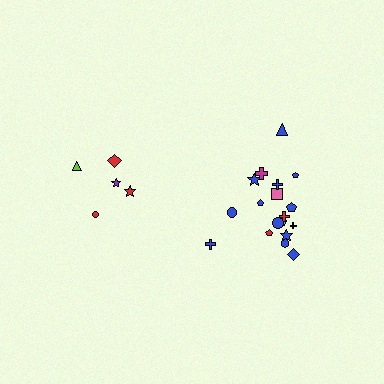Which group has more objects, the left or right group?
The right group.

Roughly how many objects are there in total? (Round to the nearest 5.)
Roughly 25 objects in total.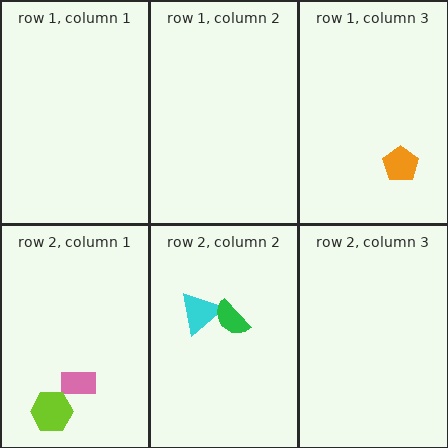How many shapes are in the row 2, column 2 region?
2.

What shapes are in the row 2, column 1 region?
The pink rectangle, the lime hexagon.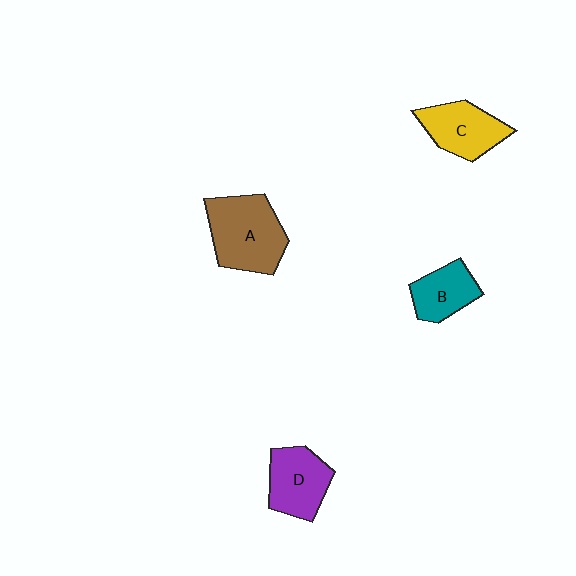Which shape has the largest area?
Shape A (brown).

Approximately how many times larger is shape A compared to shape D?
Approximately 1.4 times.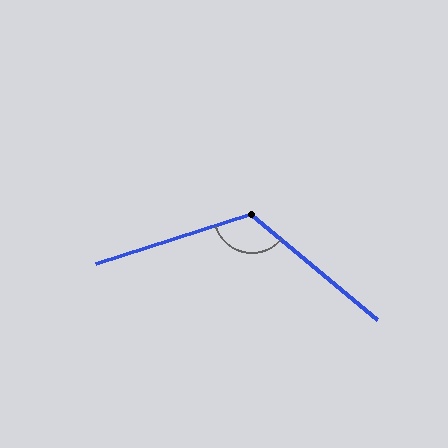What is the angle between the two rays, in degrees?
Approximately 123 degrees.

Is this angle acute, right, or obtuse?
It is obtuse.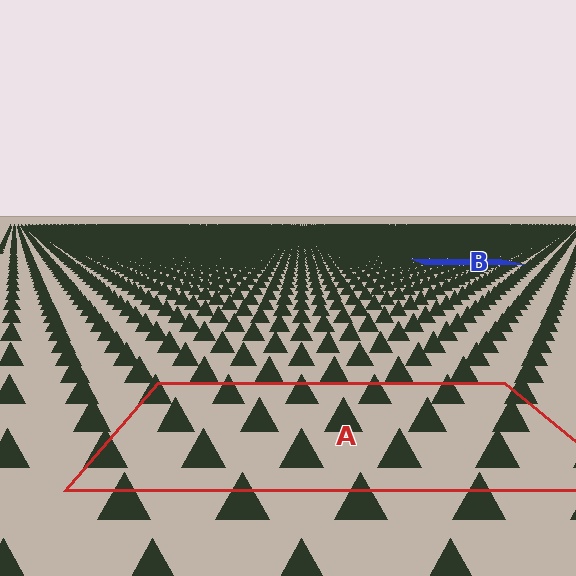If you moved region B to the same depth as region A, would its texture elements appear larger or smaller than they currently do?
They would appear larger. At a closer depth, the same texture elements are projected at a bigger on-screen size.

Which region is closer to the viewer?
Region A is closer. The texture elements there are larger and more spread out.